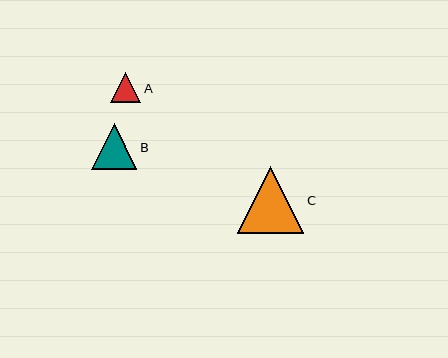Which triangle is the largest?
Triangle C is the largest with a size of approximately 66 pixels.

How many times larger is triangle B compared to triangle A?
Triangle B is approximately 1.5 times the size of triangle A.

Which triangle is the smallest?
Triangle A is the smallest with a size of approximately 30 pixels.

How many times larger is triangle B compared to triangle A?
Triangle B is approximately 1.5 times the size of triangle A.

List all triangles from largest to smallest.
From largest to smallest: C, B, A.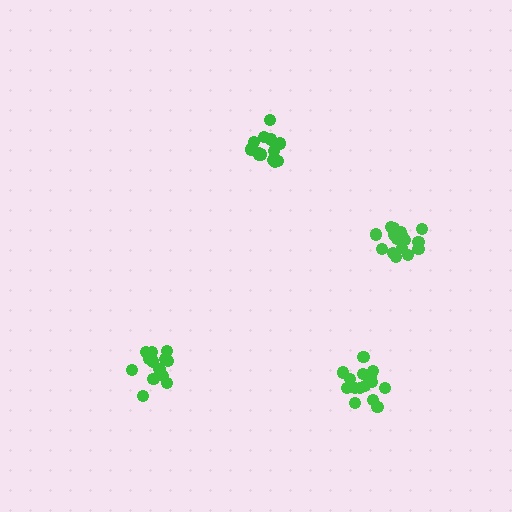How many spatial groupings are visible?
There are 4 spatial groupings.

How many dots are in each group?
Group 1: 18 dots, Group 2: 14 dots, Group 3: 16 dots, Group 4: 15 dots (63 total).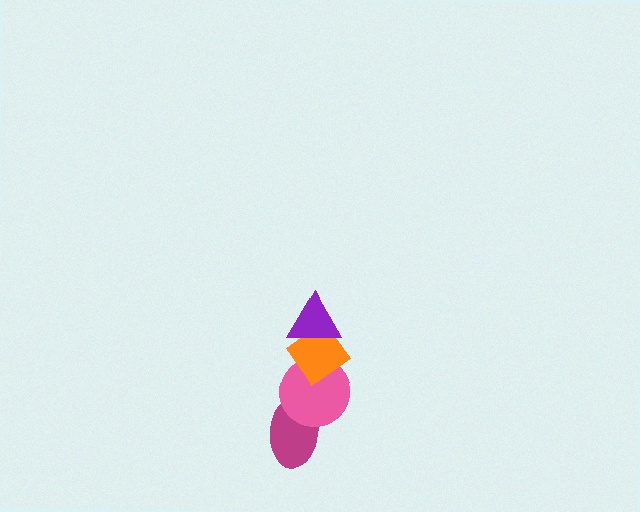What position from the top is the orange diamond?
The orange diamond is 2nd from the top.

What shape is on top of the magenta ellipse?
The pink circle is on top of the magenta ellipse.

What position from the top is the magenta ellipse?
The magenta ellipse is 4th from the top.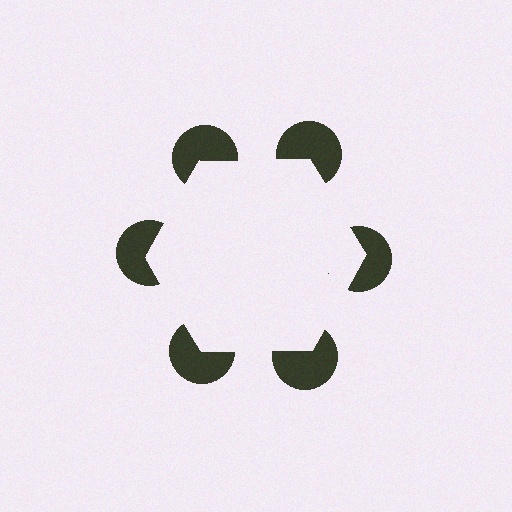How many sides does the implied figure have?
6 sides.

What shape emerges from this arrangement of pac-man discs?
An illusory hexagon — its edges are inferred from the aligned wedge cuts in the pac-man discs, not physically drawn.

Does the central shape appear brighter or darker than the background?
It typically appears slightly brighter than the background, even though no actual brightness change is drawn.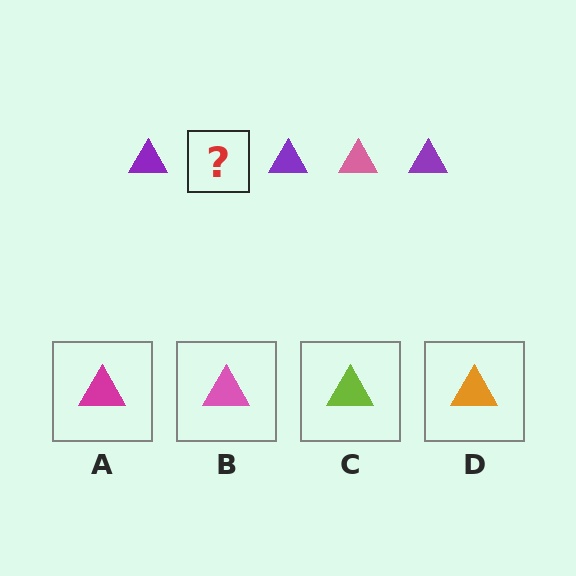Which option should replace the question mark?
Option B.